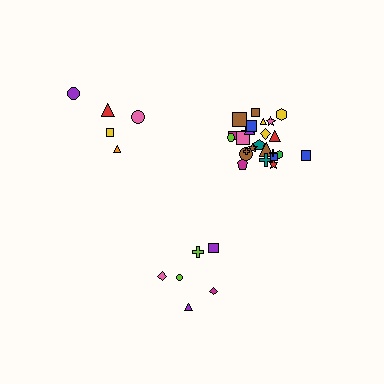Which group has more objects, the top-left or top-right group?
The top-right group.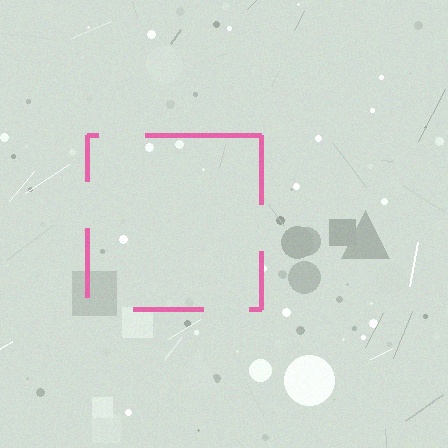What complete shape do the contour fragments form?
The contour fragments form a square.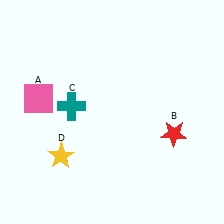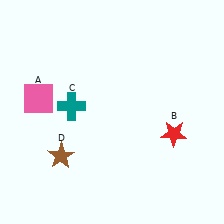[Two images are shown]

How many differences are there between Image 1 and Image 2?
There is 1 difference between the two images.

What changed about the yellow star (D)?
In Image 1, D is yellow. In Image 2, it changed to brown.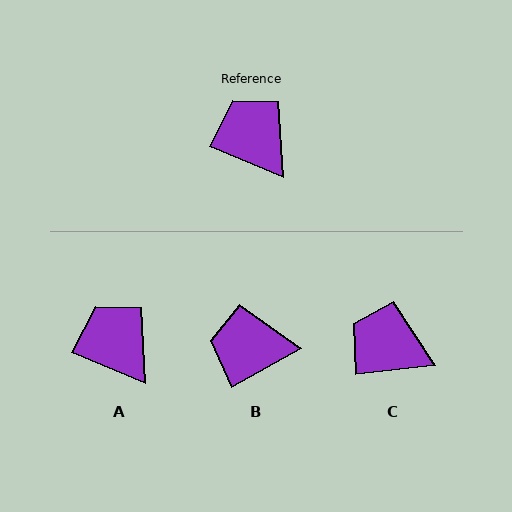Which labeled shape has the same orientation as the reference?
A.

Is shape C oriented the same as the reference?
No, it is off by about 29 degrees.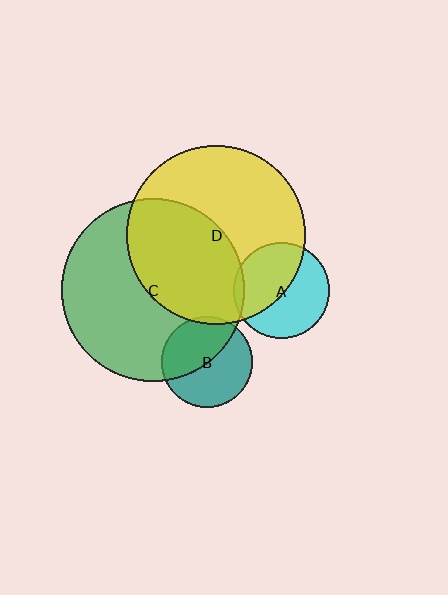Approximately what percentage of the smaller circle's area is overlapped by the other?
Approximately 45%.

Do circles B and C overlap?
Yes.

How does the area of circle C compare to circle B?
Approximately 4.1 times.